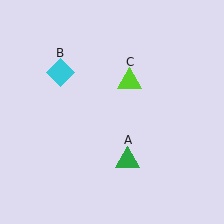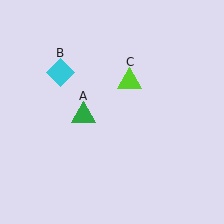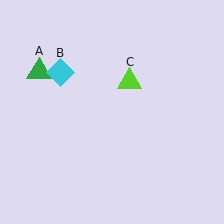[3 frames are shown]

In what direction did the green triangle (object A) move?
The green triangle (object A) moved up and to the left.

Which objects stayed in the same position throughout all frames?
Cyan diamond (object B) and lime triangle (object C) remained stationary.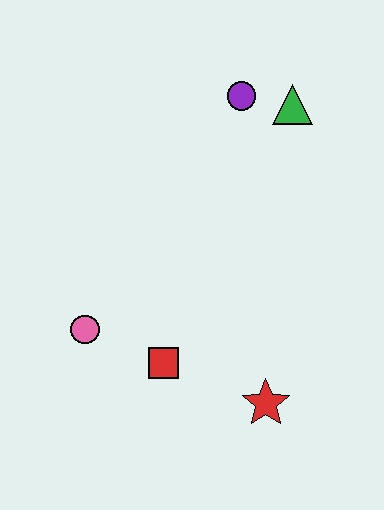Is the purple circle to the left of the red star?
Yes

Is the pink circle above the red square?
Yes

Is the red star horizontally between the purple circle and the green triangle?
Yes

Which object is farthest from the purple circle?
The red star is farthest from the purple circle.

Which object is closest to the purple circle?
The green triangle is closest to the purple circle.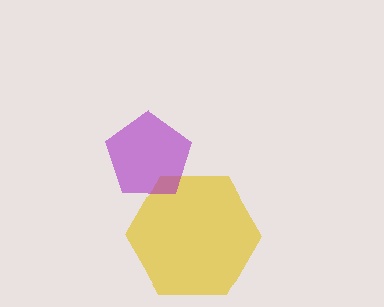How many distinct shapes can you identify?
There are 2 distinct shapes: a yellow hexagon, a purple pentagon.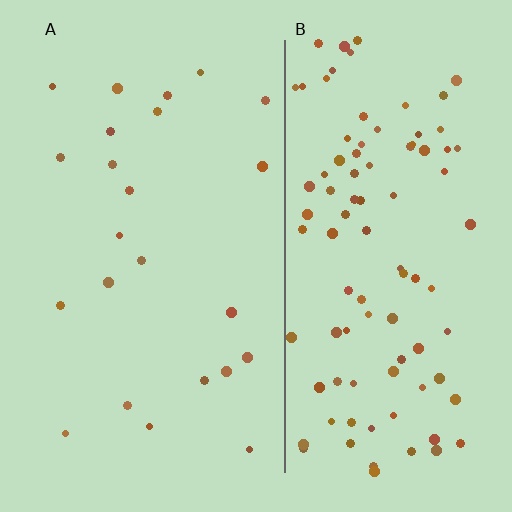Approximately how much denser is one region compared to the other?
Approximately 4.0× — region B over region A.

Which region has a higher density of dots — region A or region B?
B (the right).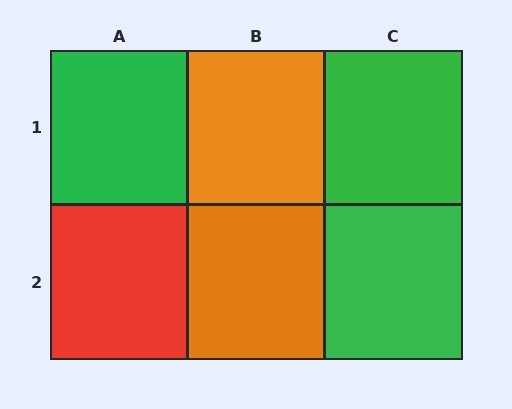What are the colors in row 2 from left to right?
Red, orange, green.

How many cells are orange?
2 cells are orange.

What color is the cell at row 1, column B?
Orange.